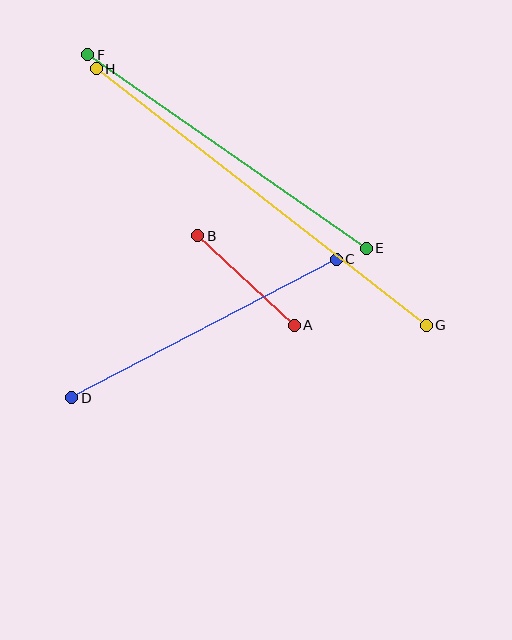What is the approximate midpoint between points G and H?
The midpoint is at approximately (261, 197) pixels.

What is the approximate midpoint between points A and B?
The midpoint is at approximately (246, 281) pixels.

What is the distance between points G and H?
The distance is approximately 418 pixels.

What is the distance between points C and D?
The distance is approximately 299 pixels.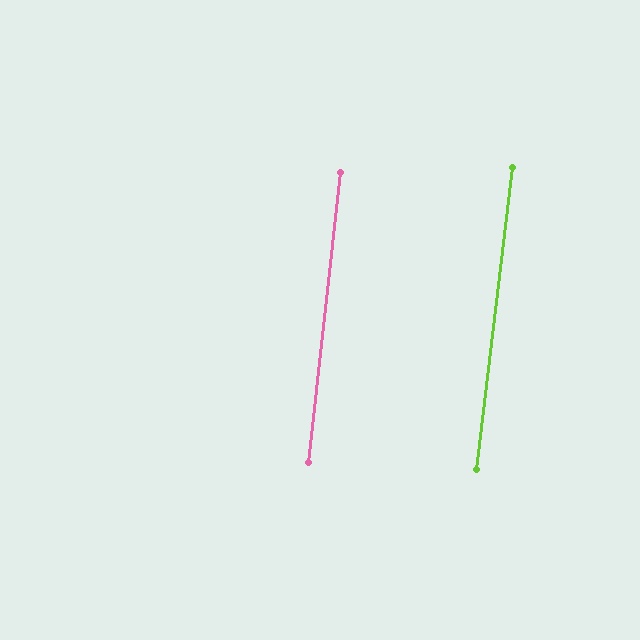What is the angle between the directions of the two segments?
Approximately 0 degrees.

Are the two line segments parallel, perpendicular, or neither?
Parallel — their directions differ by only 0.3°.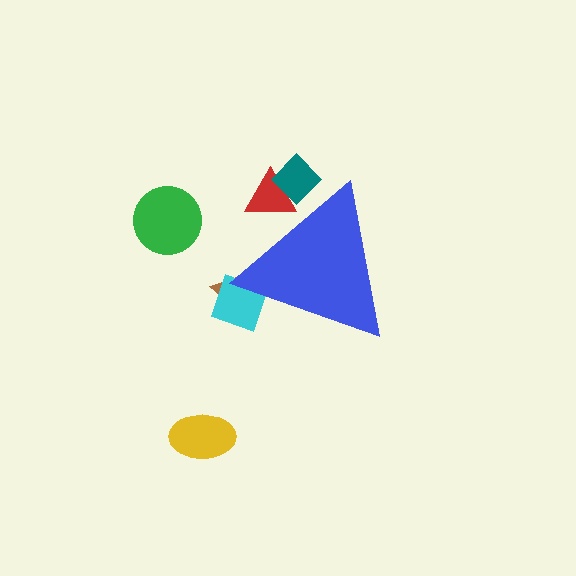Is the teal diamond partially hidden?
Yes, the teal diamond is partially hidden behind the blue triangle.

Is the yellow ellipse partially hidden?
No, the yellow ellipse is fully visible.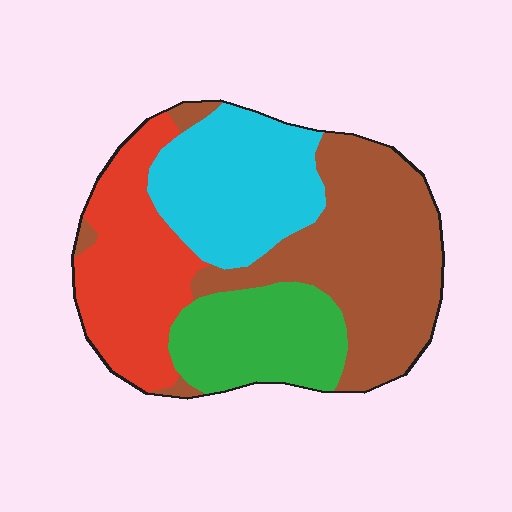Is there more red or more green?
Red.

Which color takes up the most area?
Brown, at roughly 35%.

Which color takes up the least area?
Green, at roughly 20%.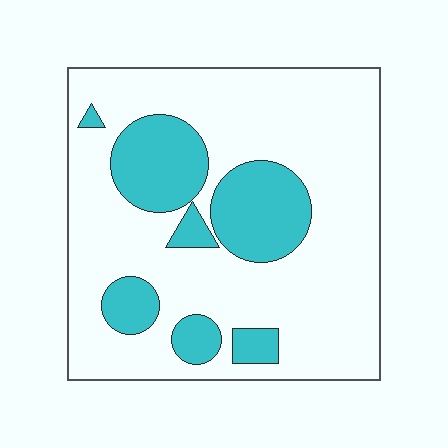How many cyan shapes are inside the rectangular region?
7.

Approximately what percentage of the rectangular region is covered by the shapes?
Approximately 25%.